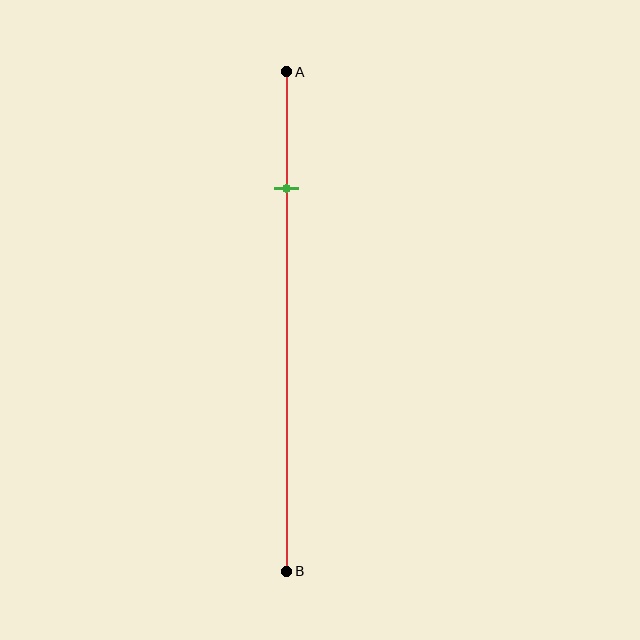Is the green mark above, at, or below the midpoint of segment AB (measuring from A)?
The green mark is above the midpoint of segment AB.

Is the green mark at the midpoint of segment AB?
No, the mark is at about 25% from A, not at the 50% midpoint.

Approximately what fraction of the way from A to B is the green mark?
The green mark is approximately 25% of the way from A to B.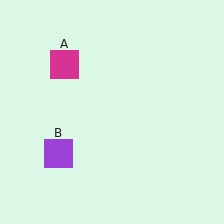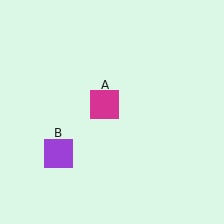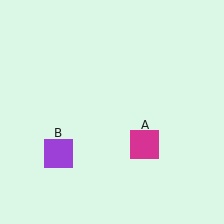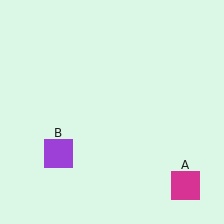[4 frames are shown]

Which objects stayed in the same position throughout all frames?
Purple square (object B) remained stationary.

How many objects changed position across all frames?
1 object changed position: magenta square (object A).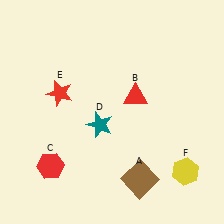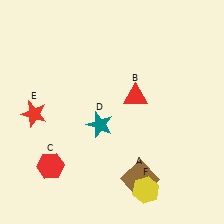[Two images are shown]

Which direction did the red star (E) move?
The red star (E) moved left.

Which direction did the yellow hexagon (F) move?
The yellow hexagon (F) moved left.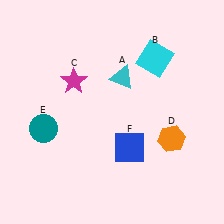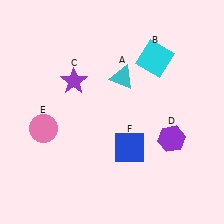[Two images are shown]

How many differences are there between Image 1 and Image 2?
There are 3 differences between the two images.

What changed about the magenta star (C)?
In Image 1, C is magenta. In Image 2, it changed to purple.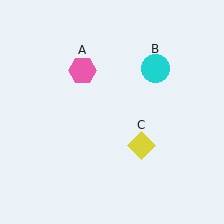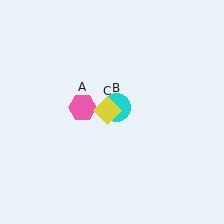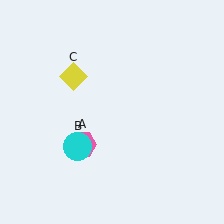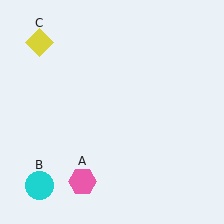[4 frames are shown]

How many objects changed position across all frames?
3 objects changed position: pink hexagon (object A), cyan circle (object B), yellow diamond (object C).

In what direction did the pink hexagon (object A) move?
The pink hexagon (object A) moved down.